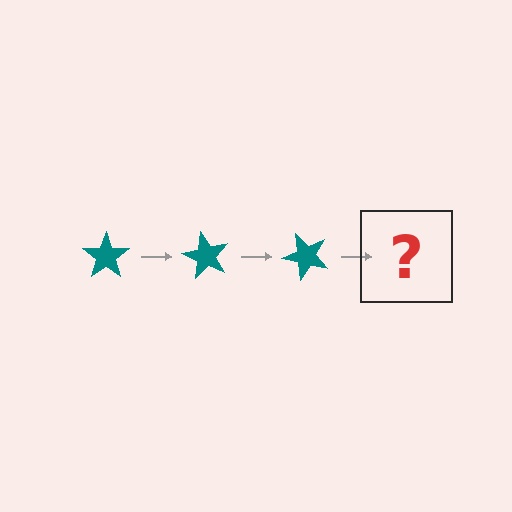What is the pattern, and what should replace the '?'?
The pattern is that the star rotates 60 degrees each step. The '?' should be a teal star rotated 180 degrees.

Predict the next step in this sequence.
The next step is a teal star rotated 180 degrees.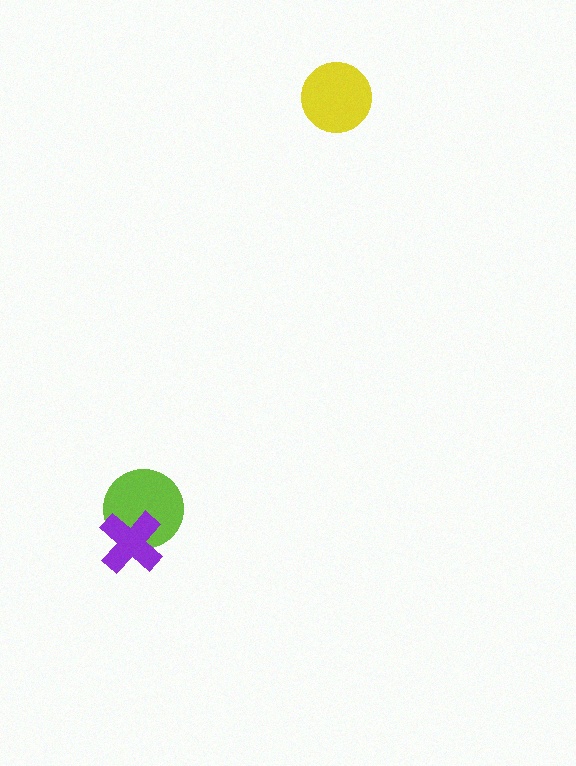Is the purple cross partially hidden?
No, no other shape covers it.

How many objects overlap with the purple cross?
1 object overlaps with the purple cross.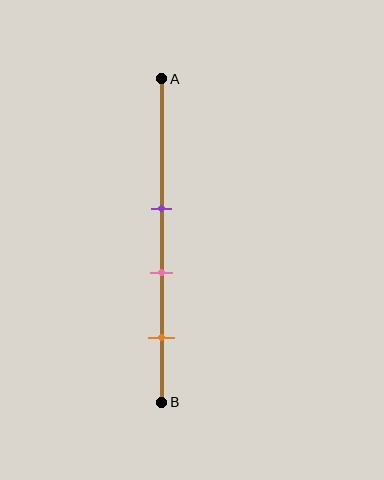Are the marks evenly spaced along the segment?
Yes, the marks are approximately evenly spaced.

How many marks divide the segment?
There are 3 marks dividing the segment.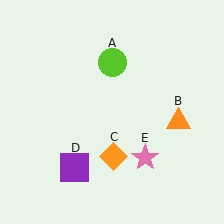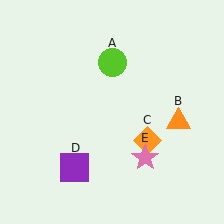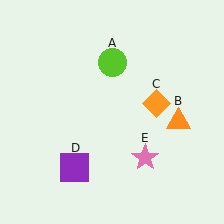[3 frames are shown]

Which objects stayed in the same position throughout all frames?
Lime circle (object A) and orange triangle (object B) and purple square (object D) and pink star (object E) remained stationary.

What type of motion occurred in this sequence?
The orange diamond (object C) rotated counterclockwise around the center of the scene.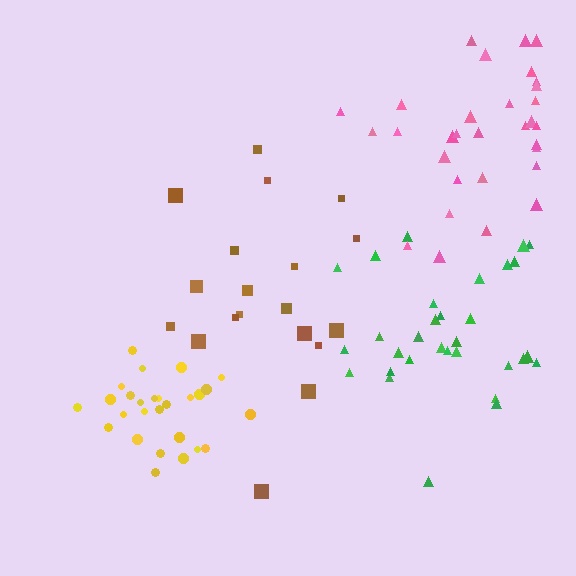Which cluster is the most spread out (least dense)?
Brown.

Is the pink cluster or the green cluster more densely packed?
Green.